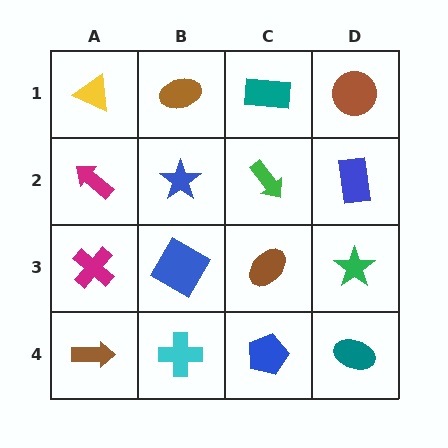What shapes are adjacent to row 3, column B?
A blue star (row 2, column B), a cyan cross (row 4, column B), a magenta cross (row 3, column A), a brown ellipse (row 3, column C).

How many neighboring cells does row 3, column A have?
3.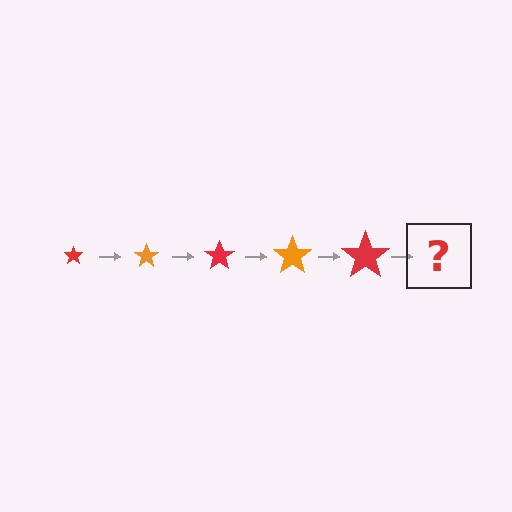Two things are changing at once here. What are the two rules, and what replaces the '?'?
The two rules are that the star grows larger each step and the color cycles through red and orange. The '?' should be an orange star, larger than the previous one.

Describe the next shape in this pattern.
It should be an orange star, larger than the previous one.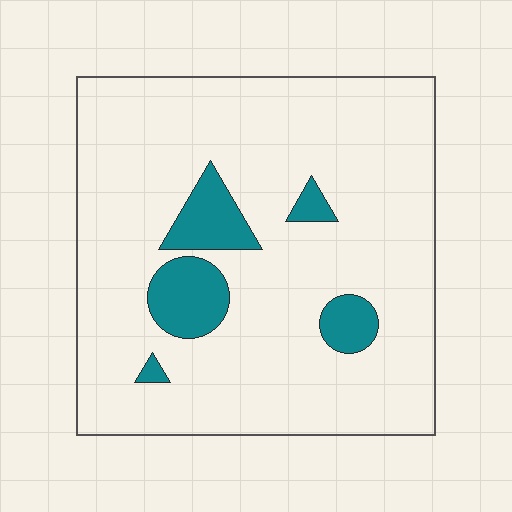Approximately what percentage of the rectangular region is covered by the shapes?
Approximately 10%.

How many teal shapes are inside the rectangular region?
5.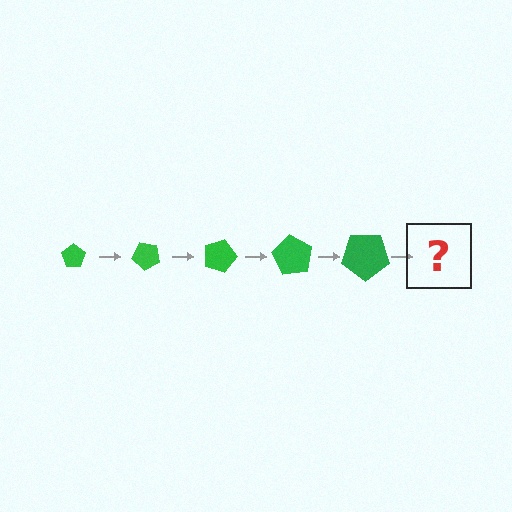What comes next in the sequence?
The next element should be a pentagon, larger than the previous one and rotated 225 degrees from the start.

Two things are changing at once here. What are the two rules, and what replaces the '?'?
The two rules are that the pentagon grows larger each step and it rotates 45 degrees each step. The '?' should be a pentagon, larger than the previous one and rotated 225 degrees from the start.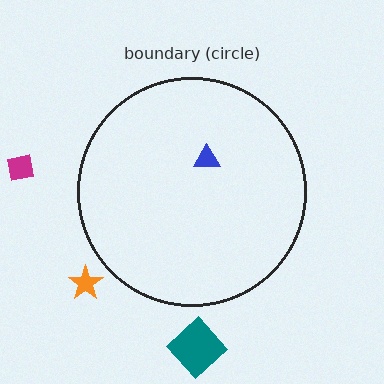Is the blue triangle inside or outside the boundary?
Inside.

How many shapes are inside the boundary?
1 inside, 3 outside.